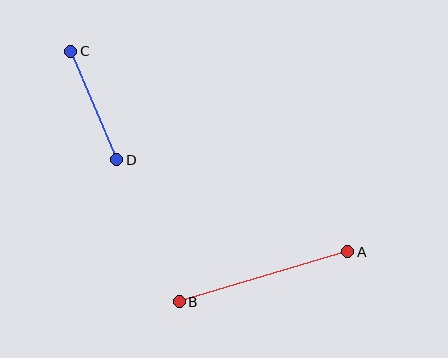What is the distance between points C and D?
The distance is approximately 118 pixels.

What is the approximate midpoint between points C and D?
The midpoint is at approximately (94, 106) pixels.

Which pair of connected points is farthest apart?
Points A and B are farthest apart.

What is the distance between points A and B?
The distance is approximately 175 pixels.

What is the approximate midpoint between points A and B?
The midpoint is at approximately (264, 277) pixels.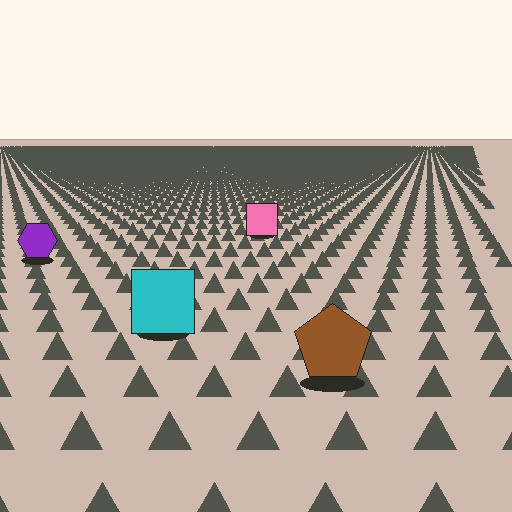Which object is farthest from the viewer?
The pink square is farthest from the viewer. It appears smaller and the ground texture around it is denser.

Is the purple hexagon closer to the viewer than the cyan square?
No. The cyan square is closer — you can tell from the texture gradient: the ground texture is coarser near it.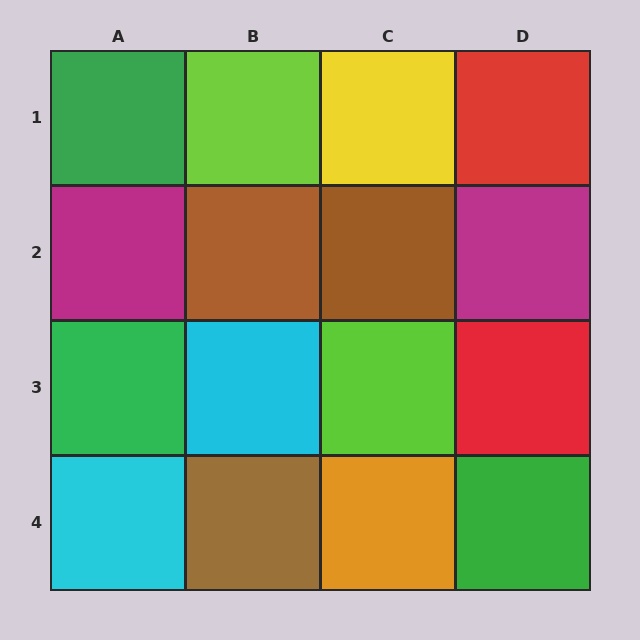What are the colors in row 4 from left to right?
Cyan, brown, orange, green.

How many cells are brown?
3 cells are brown.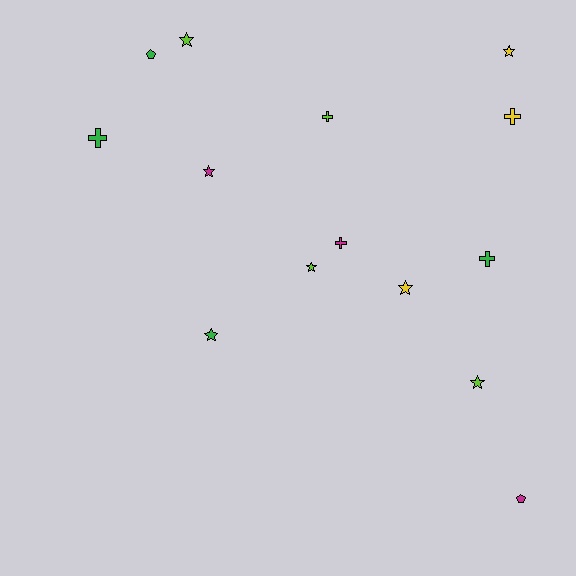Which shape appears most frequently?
Star, with 7 objects.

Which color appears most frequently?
Lime, with 4 objects.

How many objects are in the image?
There are 14 objects.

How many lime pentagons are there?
There are no lime pentagons.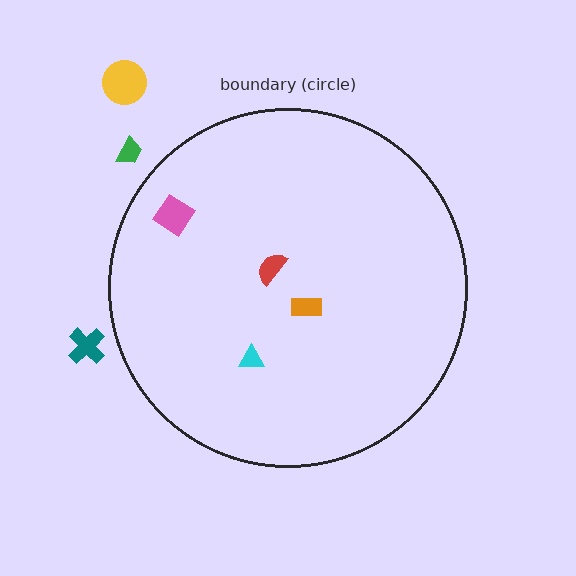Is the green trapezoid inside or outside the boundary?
Outside.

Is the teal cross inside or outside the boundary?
Outside.